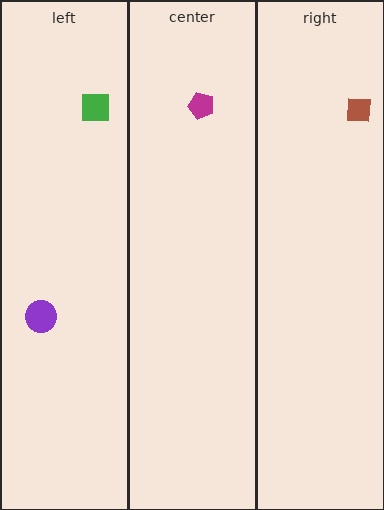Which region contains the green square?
The left region.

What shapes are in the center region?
The magenta pentagon.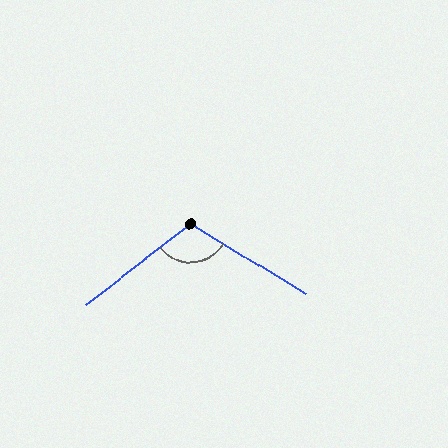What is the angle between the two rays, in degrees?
Approximately 111 degrees.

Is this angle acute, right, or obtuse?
It is obtuse.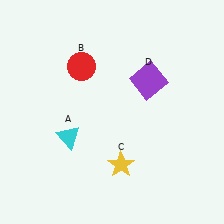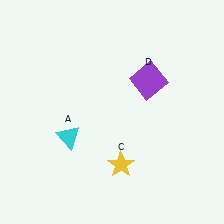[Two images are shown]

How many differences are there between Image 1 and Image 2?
There is 1 difference between the two images.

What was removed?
The red circle (B) was removed in Image 2.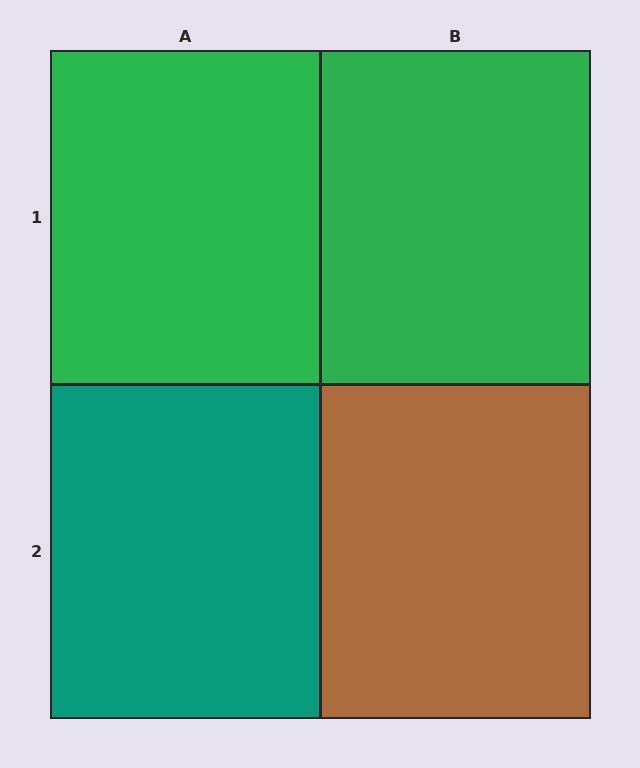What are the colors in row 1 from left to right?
Green, green.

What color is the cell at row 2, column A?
Teal.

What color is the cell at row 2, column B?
Brown.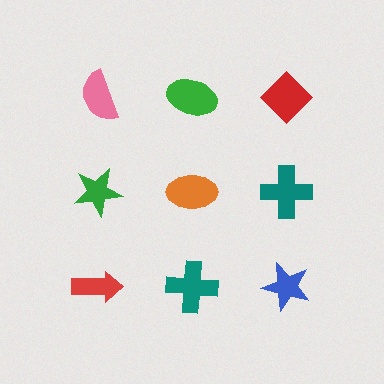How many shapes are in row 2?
3 shapes.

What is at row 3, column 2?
A teal cross.